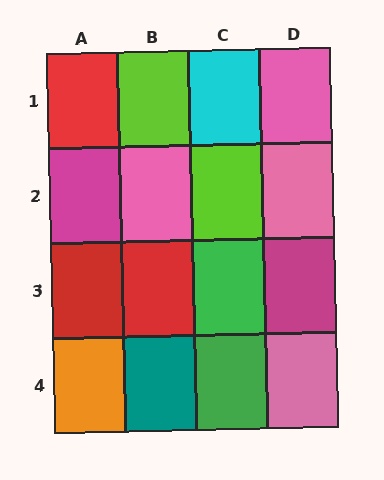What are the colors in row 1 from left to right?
Red, lime, cyan, pink.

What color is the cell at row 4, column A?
Orange.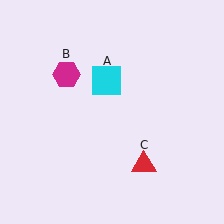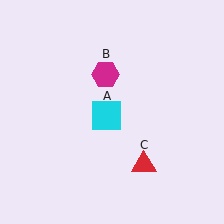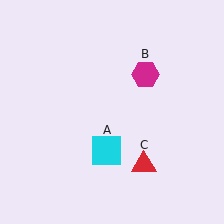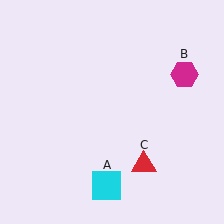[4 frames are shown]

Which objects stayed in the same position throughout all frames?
Red triangle (object C) remained stationary.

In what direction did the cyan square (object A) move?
The cyan square (object A) moved down.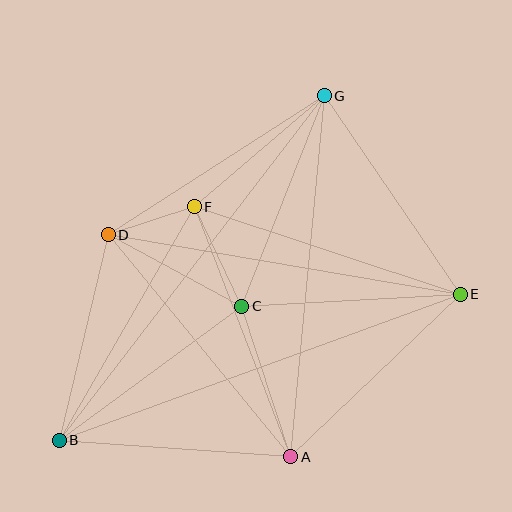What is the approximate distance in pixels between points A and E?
The distance between A and E is approximately 234 pixels.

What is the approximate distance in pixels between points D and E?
The distance between D and E is approximately 357 pixels.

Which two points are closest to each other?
Points D and F are closest to each other.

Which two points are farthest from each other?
Points B and G are farthest from each other.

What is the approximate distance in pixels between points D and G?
The distance between D and G is approximately 257 pixels.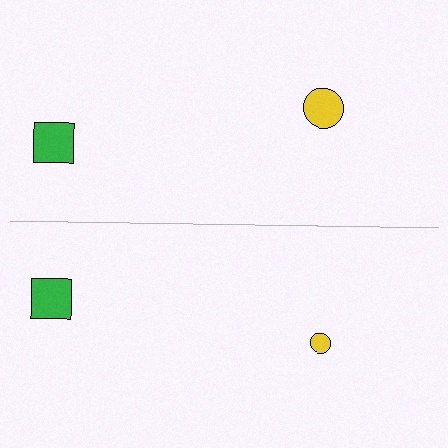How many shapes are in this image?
There are 4 shapes in this image.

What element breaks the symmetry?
The yellow circle on the bottom side has a different size than its mirror counterpart.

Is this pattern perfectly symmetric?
No, the pattern is not perfectly symmetric. The yellow circle on the bottom side has a different size than its mirror counterpart.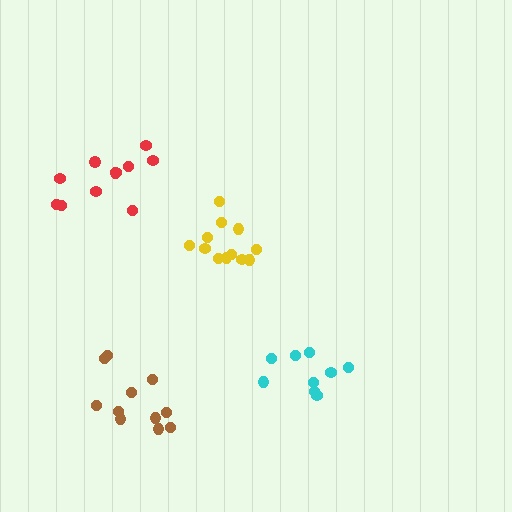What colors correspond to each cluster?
The clusters are colored: cyan, brown, red, yellow.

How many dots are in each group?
Group 1: 9 dots, Group 2: 11 dots, Group 3: 11 dots, Group 4: 12 dots (43 total).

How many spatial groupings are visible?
There are 4 spatial groupings.